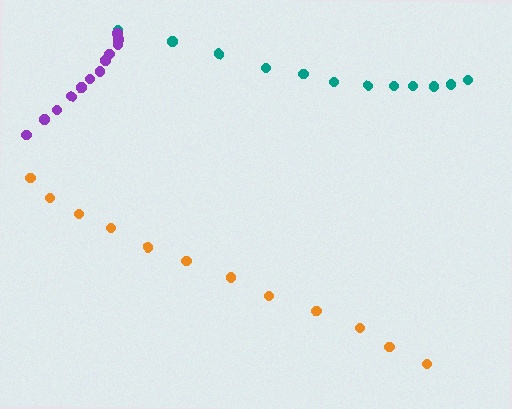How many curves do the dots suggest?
There are 3 distinct paths.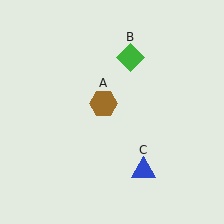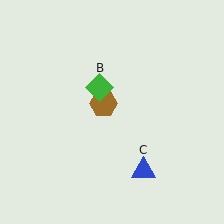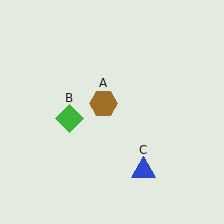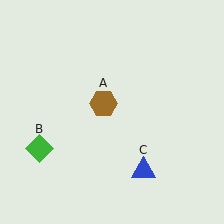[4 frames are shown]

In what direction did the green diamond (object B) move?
The green diamond (object B) moved down and to the left.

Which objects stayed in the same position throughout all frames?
Brown hexagon (object A) and blue triangle (object C) remained stationary.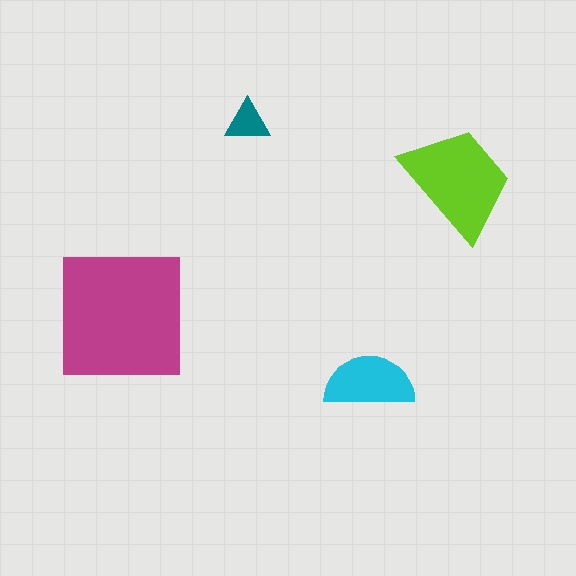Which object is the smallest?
The teal triangle.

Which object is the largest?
The magenta square.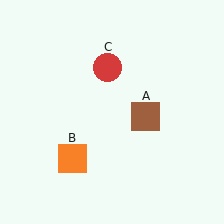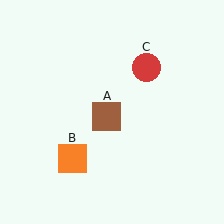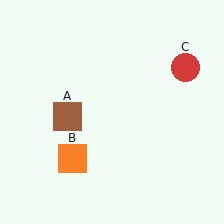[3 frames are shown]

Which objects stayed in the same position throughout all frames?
Orange square (object B) remained stationary.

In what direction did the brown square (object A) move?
The brown square (object A) moved left.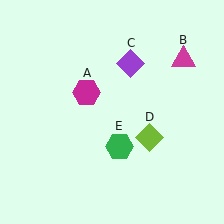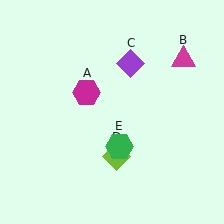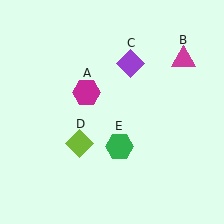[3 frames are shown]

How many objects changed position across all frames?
1 object changed position: lime diamond (object D).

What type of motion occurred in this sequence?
The lime diamond (object D) rotated clockwise around the center of the scene.